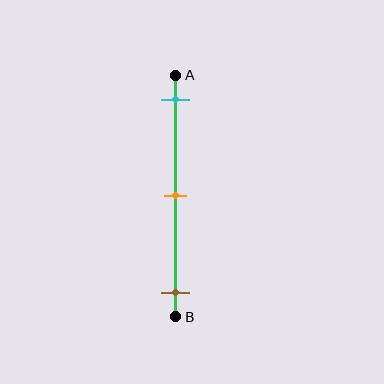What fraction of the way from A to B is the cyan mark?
The cyan mark is approximately 10% (0.1) of the way from A to B.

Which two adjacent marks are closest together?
The cyan and orange marks are the closest adjacent pair.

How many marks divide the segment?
There are 3 marks dividing the segment.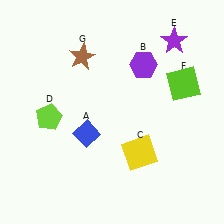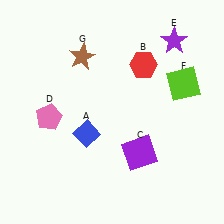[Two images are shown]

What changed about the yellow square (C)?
In Image 1, C is yellow. In Image 2, it changed to purple.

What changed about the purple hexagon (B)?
In Image 1, B is purple. In Image 2, it changed to red.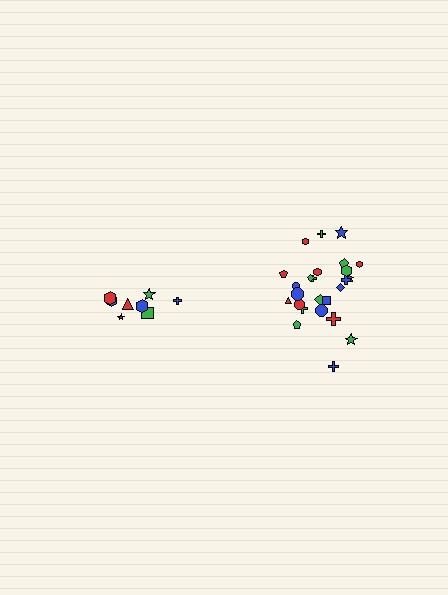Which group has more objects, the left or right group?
The right group.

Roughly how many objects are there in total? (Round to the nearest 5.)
Roughly 35 objects in total.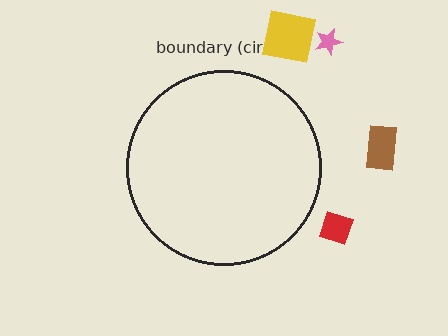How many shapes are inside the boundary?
0 inside, 4 outside.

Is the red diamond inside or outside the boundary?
Outside.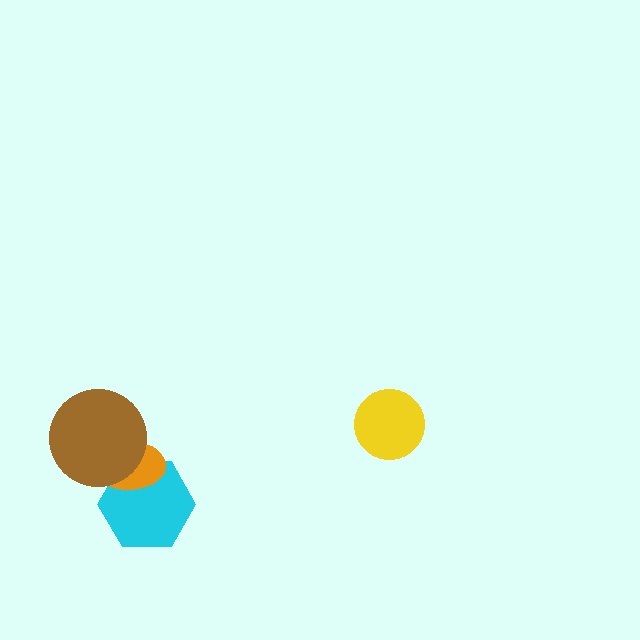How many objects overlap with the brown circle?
2 objects overlap with the brown circle.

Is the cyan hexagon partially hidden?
Yes, it is partially covered by another shape.